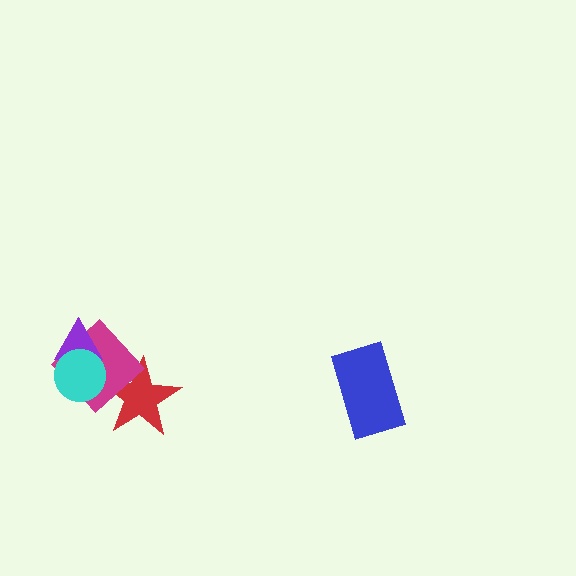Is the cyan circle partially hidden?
No, no other shape covers it.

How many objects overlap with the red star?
1 object overlaps with the red star.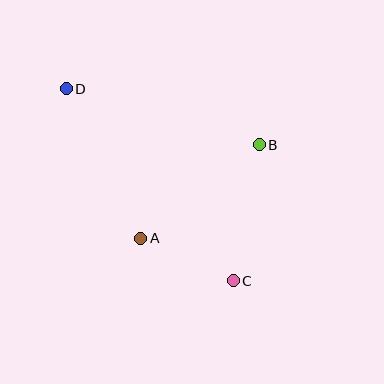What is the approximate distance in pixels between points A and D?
The distance between A and D is approximately 167 pixels.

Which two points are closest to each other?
Points A and C are closest to each other.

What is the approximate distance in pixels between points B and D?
The distance between B and D is approximately 201 pixels.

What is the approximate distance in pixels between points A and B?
The distance between A and B is approximately 151 pixels.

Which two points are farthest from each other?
Points C and D are farthest from each other.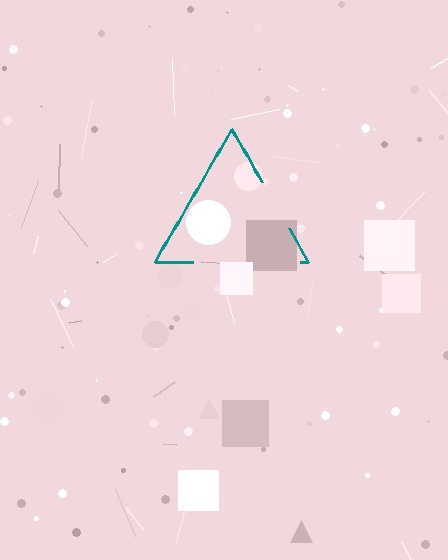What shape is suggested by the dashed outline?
The dashed outline suggests a triangle.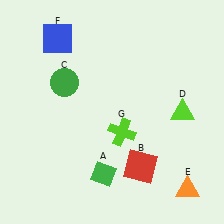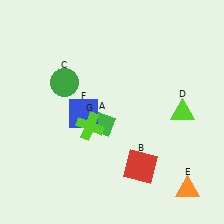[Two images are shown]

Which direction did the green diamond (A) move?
The green diamond (A) moved up.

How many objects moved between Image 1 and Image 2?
3 objects moved between the two images.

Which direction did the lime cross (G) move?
The lime cross (G) moved left.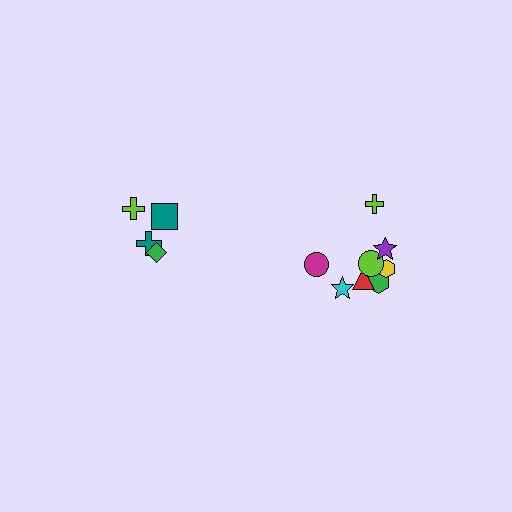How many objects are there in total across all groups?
There are 12 objects.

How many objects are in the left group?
There are 4 objects.